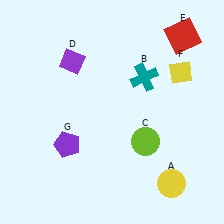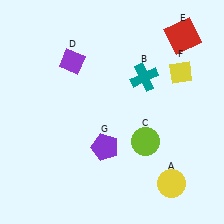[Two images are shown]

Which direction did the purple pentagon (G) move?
The purple pentagon (G) moved right.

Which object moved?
The purple pentagon (G) moved right.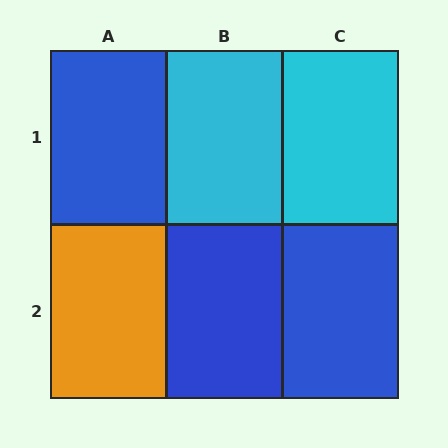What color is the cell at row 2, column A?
Orange.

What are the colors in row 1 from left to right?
Blue, cyan, cyan.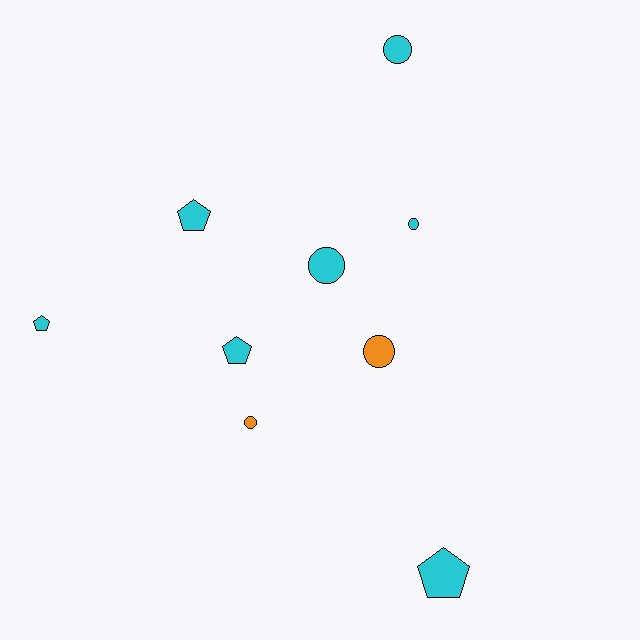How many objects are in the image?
There are 9 objects.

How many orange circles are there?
There are 2 orange circles.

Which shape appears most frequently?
Circle, with 5 objects.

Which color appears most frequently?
Cyan, with 7 objects.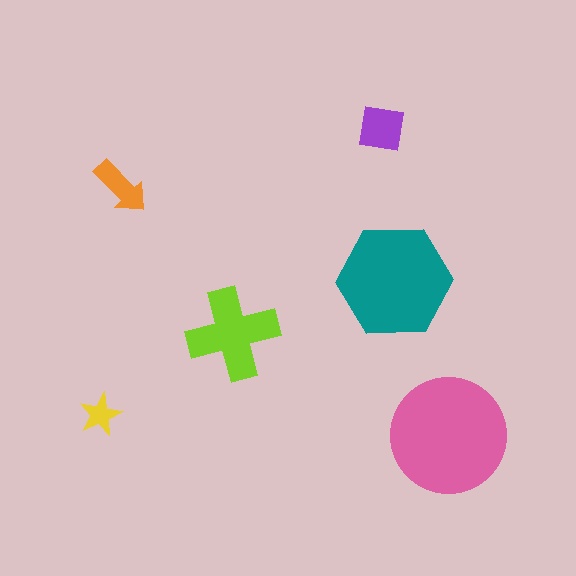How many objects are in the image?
There are 6 objects in the image.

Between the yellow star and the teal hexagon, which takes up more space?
The teal hexagon.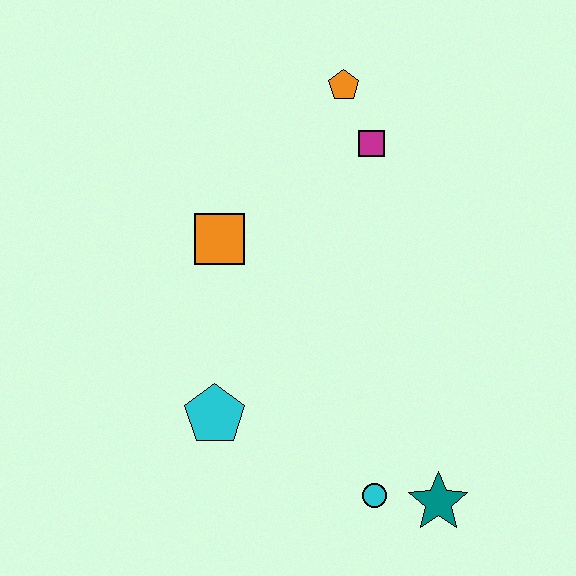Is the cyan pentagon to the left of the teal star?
Yes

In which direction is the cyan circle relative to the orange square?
The cyan circle is below the orange square.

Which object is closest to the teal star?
The cyan circle is closest to the teal star.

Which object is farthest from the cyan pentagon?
The orange pentagon is farthest from the cyan pentagon.